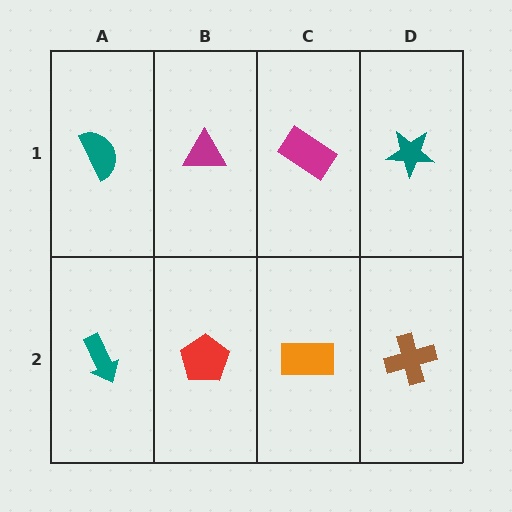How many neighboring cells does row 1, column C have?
3.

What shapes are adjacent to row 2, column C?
A magenta rectangle (row 1, column C), a red pentagon (row 2, column B), a brown cross (row 2, column D).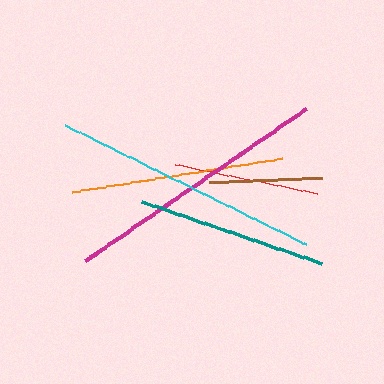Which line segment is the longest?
The cyan line is the longest at approximately 269 pixels.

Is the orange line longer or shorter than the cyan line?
The cyan line is longer than the orange line.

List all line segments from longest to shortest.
From longest to shortest: cyan, magenta, orange, teal, red, brown.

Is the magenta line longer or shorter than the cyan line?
The cyan line is longer than the magenta line.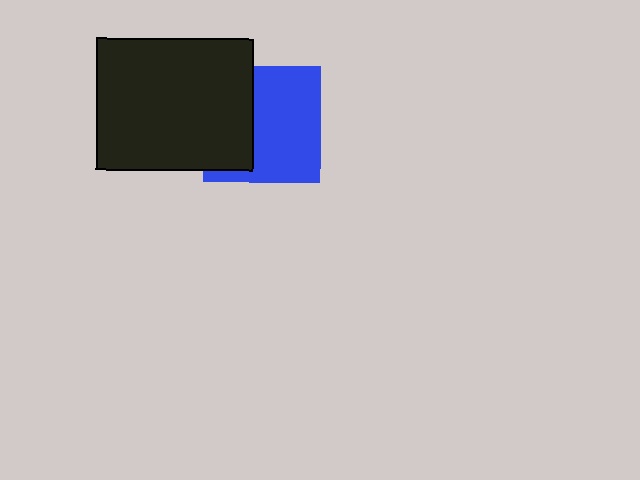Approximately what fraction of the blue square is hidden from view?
Roughly 39% of the blue square is hidden behind the black rectangle.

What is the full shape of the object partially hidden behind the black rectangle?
The partially hidden object is a blue square.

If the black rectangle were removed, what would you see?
You would see the complete blue square.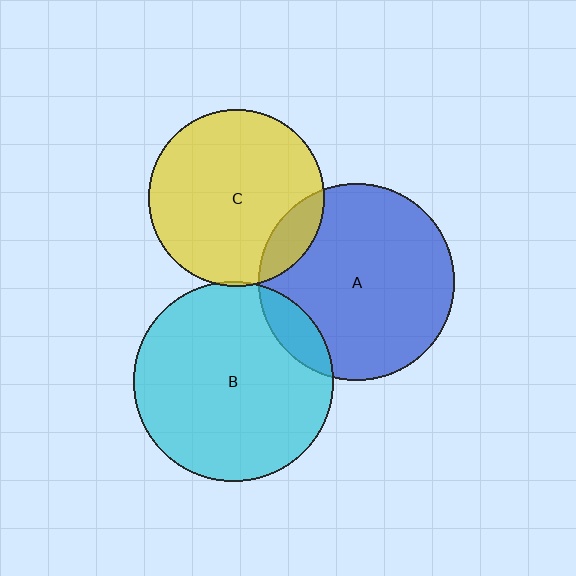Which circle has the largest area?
Circle B (cyan).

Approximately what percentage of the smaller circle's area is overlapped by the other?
Approximately 10%.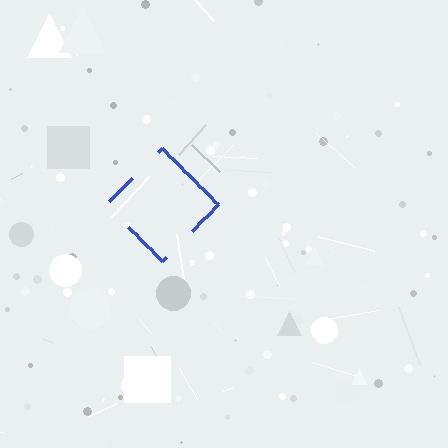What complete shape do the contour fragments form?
The contour fragments form a diamond.